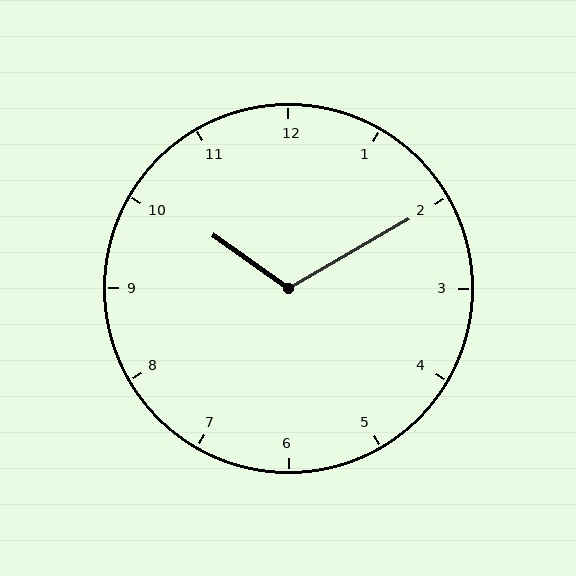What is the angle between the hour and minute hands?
Approximately 115 degrees.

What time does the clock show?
10:10.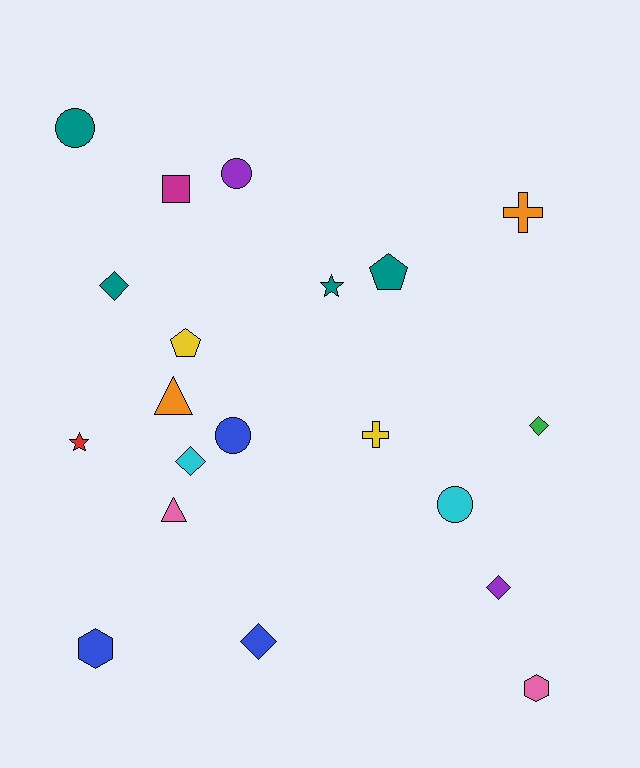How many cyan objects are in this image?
There are 2 cyan objects.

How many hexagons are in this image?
There are 2 hexagons.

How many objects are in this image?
There are 20 objects.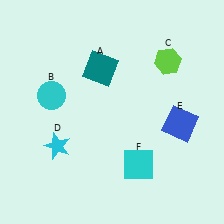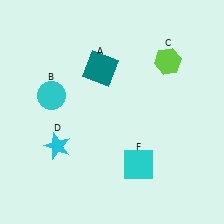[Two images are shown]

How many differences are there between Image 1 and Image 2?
There is 1 difference between the two images.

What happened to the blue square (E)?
The blue square (E) was removed in Image 2. It was in the bottom-right area of Image 1.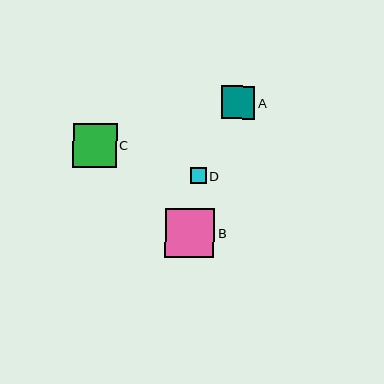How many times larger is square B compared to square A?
Square B is approximately 1.5 times the size of square A.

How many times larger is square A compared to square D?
Square A is approximately 2.1 times the size of square D.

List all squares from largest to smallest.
From largest to smallest: B, C, A, D.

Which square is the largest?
Square B is the largest with a size of approximately 49 pixels.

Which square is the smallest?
Square D is the smallest with a size of approximately 16 pixels.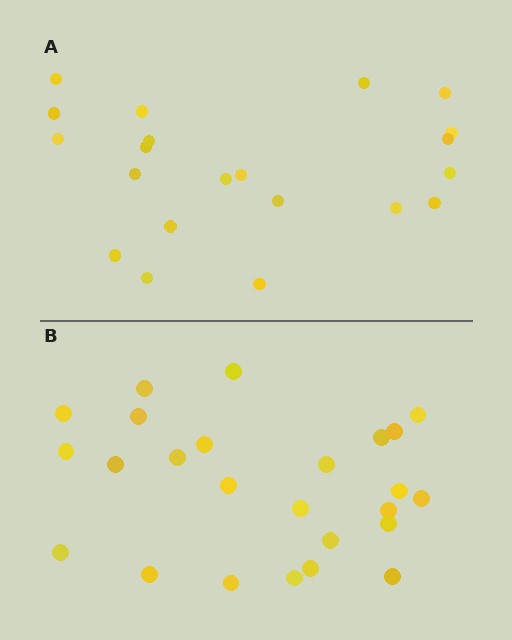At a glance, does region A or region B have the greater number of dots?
Region B (the bottom region) has more dots.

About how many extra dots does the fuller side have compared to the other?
Region B has about 4 more dots than region A.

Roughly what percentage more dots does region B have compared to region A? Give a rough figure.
About 20% more.